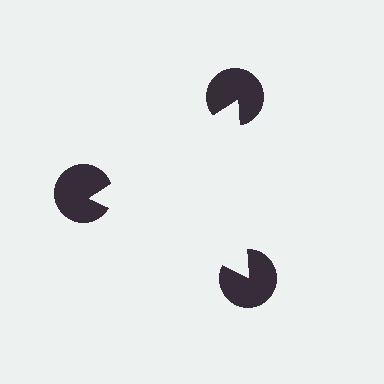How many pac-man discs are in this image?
There are 3 — one at each vertex of the illusory triangle.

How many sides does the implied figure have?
3 sides.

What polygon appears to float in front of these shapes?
An illusory triangle — its edges are inferred from the aligned wedge cuts in the pac-man discs, not physically drawn.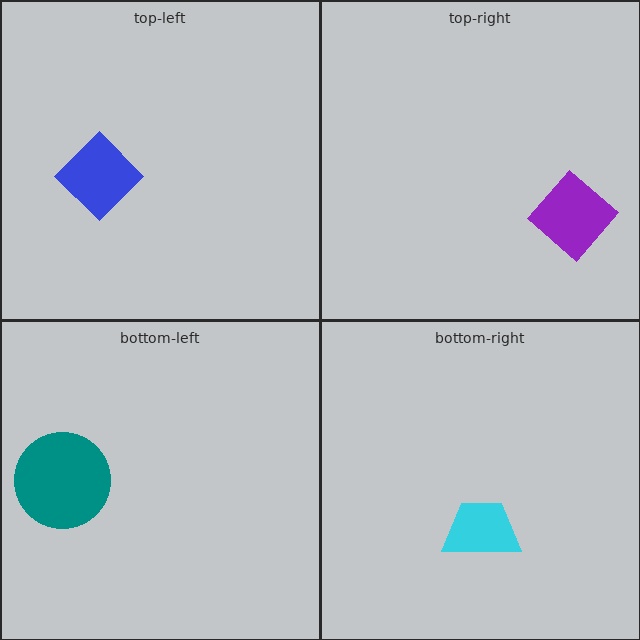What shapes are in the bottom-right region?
The cyan trapezoid.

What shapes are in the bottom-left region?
The teal circle.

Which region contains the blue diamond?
The top-left region.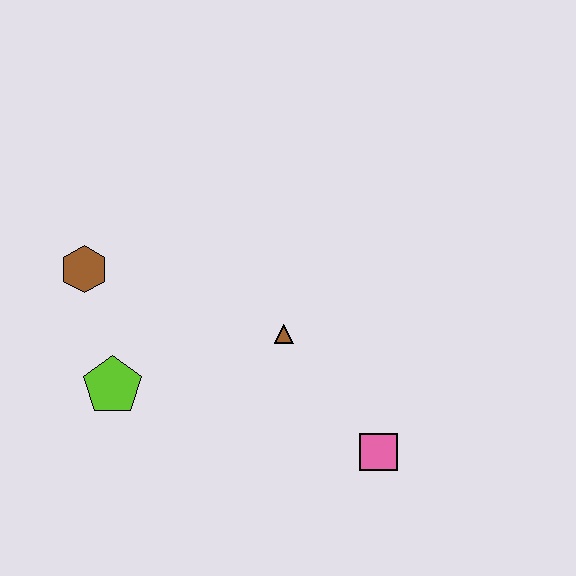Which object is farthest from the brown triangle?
The brown hexagon is farthest from the brown triangle.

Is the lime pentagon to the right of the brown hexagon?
Yes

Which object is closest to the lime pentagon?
The brown hexagon is closest to the lime pentagon.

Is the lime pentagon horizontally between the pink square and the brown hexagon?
Yes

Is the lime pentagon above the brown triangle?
No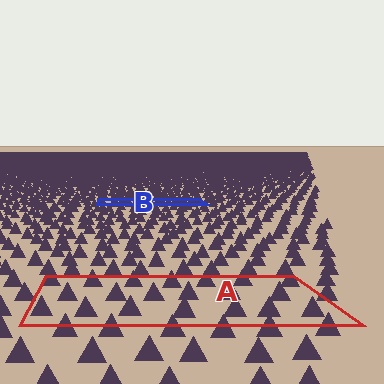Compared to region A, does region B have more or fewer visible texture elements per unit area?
Region B has more texture elements per unit area — they are packed more densely because it is farther away.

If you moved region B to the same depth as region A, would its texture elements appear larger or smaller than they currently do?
They would appear larger. At a closer depth, the same texture elements are projected at a bigger on-screen size.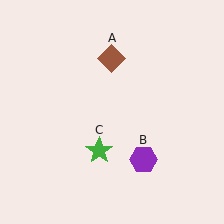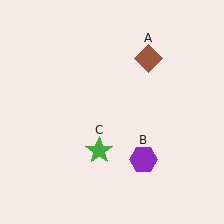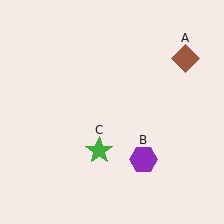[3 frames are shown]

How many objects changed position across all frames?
1 object changed position: brown diamond (object A).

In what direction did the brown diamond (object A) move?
The brown diamond (object A) moved right.